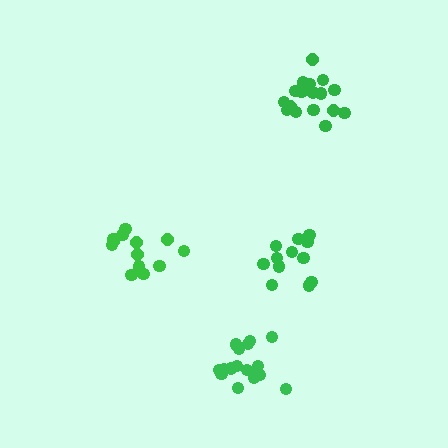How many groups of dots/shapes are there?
There are 4 groups.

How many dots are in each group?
Group 1: 13 dots, Group 2: 19 dots, Group 3: 15 dots, Group 4: 17 dots (64 total).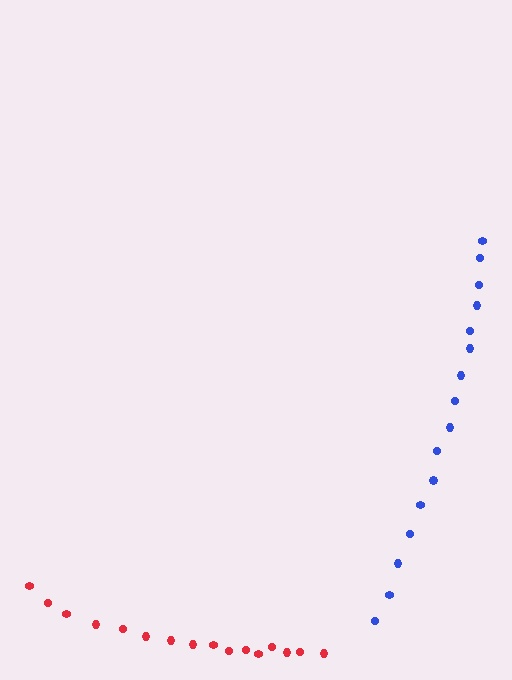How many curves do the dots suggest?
There are 2 distinct paths.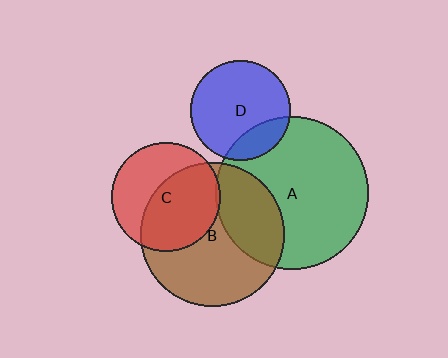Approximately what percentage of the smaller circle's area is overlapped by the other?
Approximately 5%.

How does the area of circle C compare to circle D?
Approximately 1.2 times.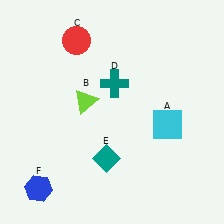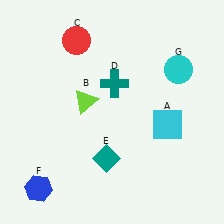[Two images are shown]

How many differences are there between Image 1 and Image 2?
There is 1 difference between the two images.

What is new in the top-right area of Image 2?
A cyan circle (G) was added in the top-right area of Image 2.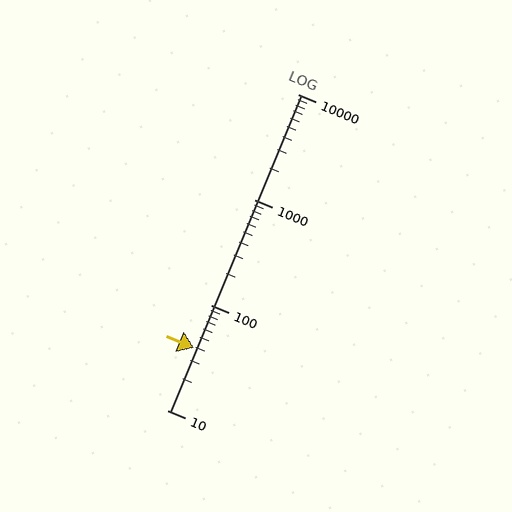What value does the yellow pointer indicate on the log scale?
The pointer indicates approximately 39.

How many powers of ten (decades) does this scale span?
The scale spans 3 decades, from 10 to 10000.